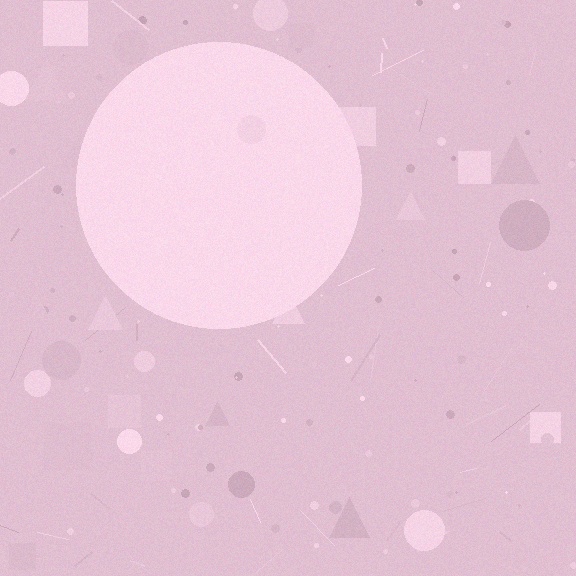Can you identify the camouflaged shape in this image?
The camouflaged shape is a circle.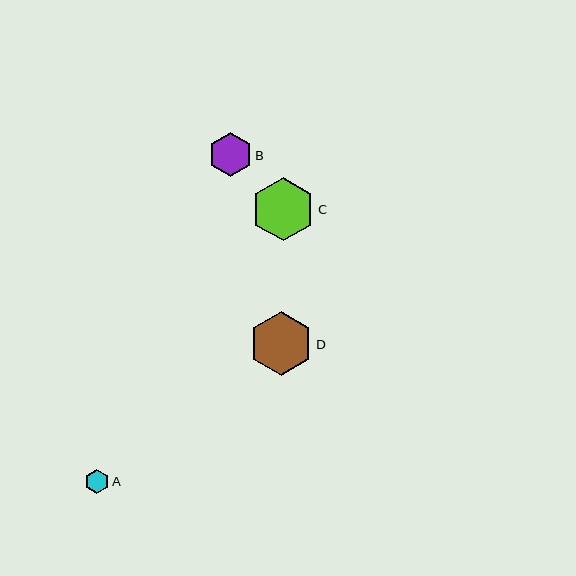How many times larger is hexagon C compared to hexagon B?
Hexagon C is approximately 1.4 times the size of hexagon B.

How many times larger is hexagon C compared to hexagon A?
Hexagon C is approximately 2.6 times the size of hexagon A.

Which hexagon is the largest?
Hexagon D is the largest with a size of approximately 64 pixels.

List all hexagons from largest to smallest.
From largest to smallest: D, C, B, A.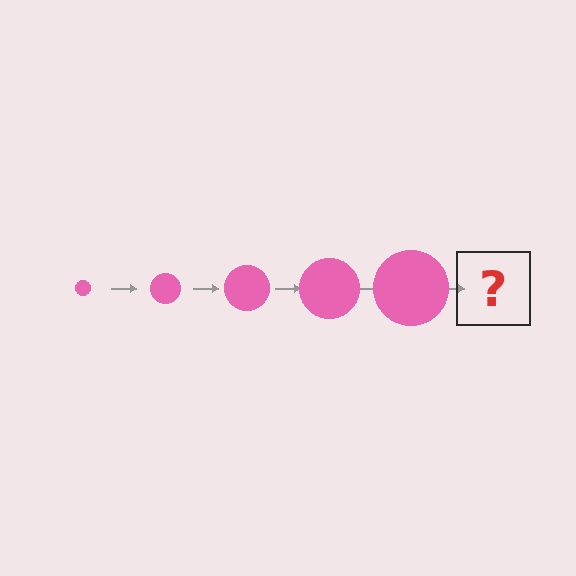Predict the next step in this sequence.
The next step is a pink circle, larger than the previous one.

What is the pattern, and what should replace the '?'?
The pattern is that the circle gets progressively larger each step. The '?' should be a pink circle, larger than the previous one.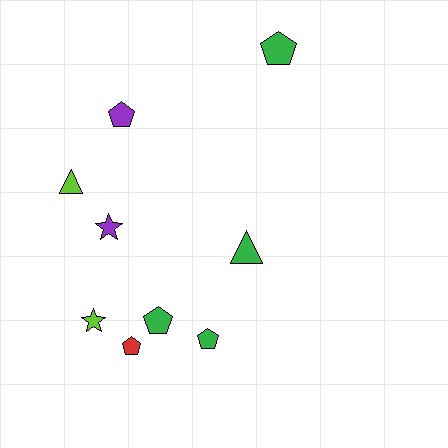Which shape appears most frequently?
Pentagon, with 5 objects.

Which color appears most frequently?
Green, with 4 objects.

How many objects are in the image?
There are 9 objects.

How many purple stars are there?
There is 1 purple star.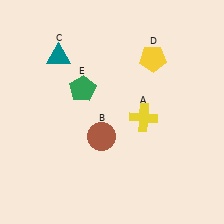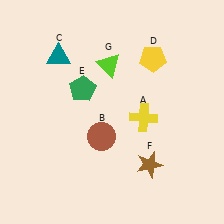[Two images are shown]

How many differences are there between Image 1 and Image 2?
There are 2 differences between the two images.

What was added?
A brown star (F), a lime triangle (G) were added in Image 2.